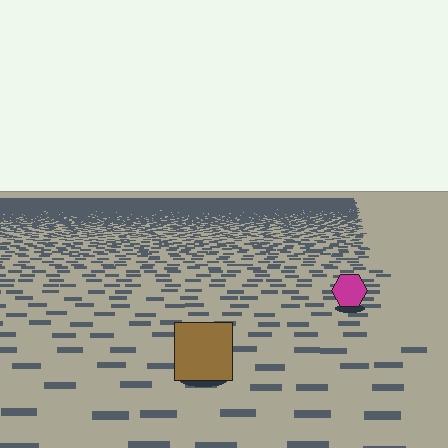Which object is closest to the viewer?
The brown square is closest. The texture marks near it are larger and more spread out.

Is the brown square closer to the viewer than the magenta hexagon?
Yes. The brown square is closer — you can tell from the texture gradient: the ground texture is coarser near it.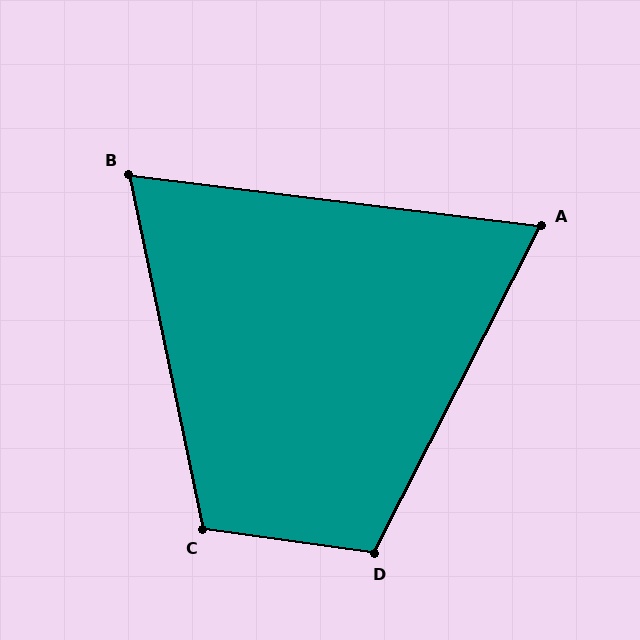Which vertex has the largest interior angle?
C, at approximately 110 degrees.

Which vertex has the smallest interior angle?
A, at approximately 70 degrees.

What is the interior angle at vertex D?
Approximately 109 degrees (obtuse).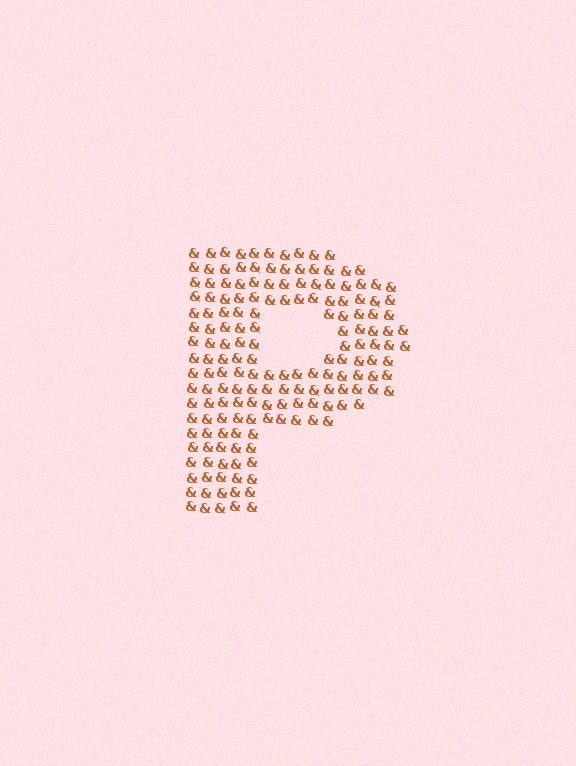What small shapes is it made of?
It is made of small ampersands.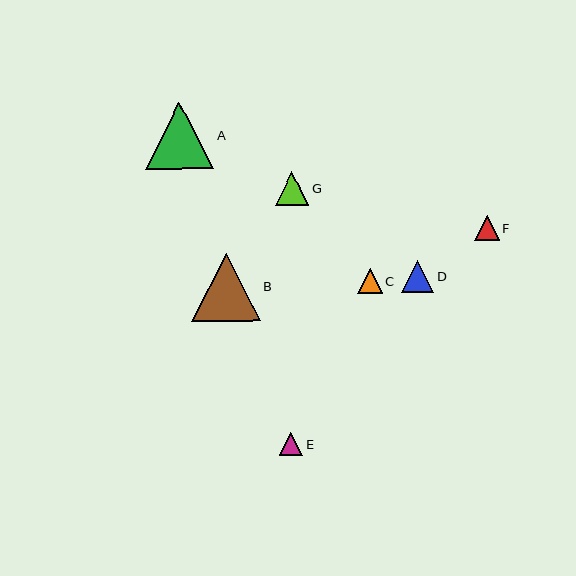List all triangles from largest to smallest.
From largest to smallest: B, A, G, D, F, C, E.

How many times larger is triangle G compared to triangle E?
Triangle G is approximately 1.4 times the size of triangle E.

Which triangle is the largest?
Triangle B is the largest with a size of approximately 69 pixels.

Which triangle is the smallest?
Triangle E is the smallest with a size of approximately 24 pixels.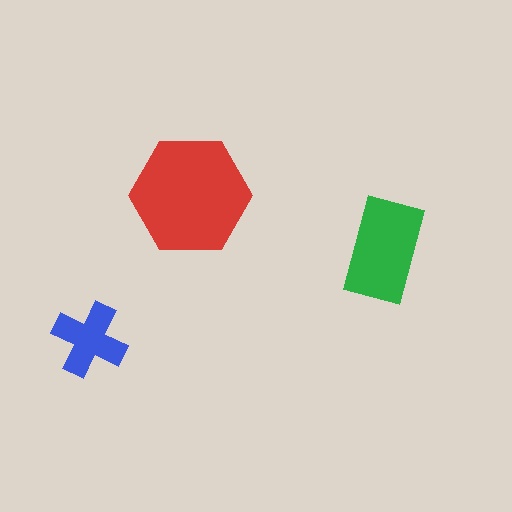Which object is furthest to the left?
The blue cross is leftmost.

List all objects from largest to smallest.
The red hexagon, the green rectangle, the blue cross.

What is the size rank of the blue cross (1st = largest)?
3rd.